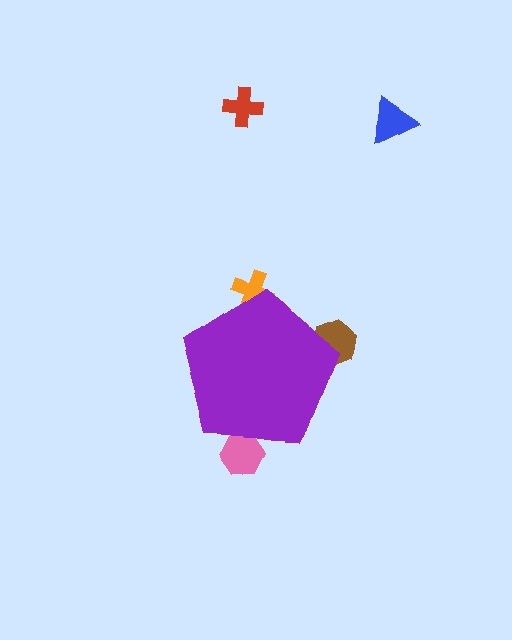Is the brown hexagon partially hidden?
Yes, the brown hexagon is partially hidden behind the purple pentagon.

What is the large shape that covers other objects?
A purple pentagon.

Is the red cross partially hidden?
No, the red cross is fully visible.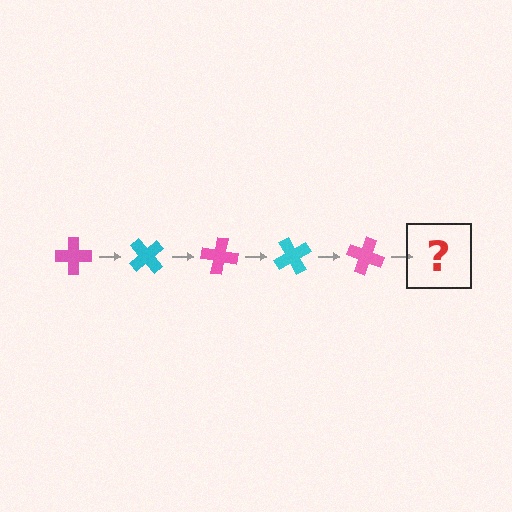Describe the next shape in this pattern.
It should be a cyan cross, rotated 250 degrees from the start.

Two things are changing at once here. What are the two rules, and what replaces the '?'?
The two rules are that it rotates 50 degrees each step and the color cycles through pink and cyan. The '?' should be a cyan cross, rotated 250 degrees from the start.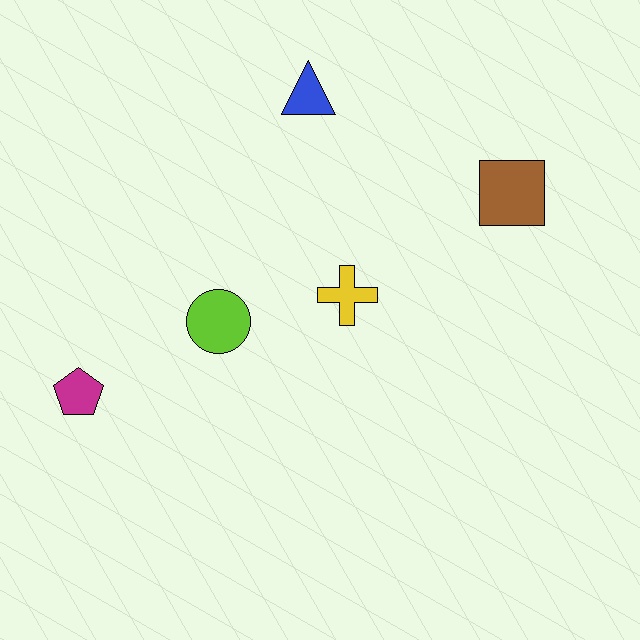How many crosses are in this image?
There is 1 cross.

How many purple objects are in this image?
There are no purple objects.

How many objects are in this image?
There are 5 objects.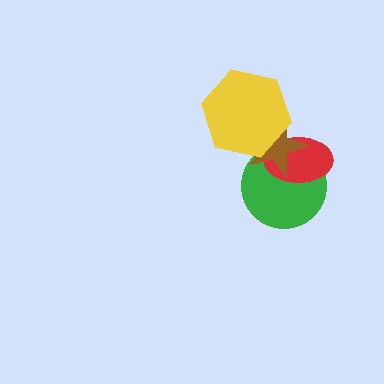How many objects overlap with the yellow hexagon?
2 objects overlap with the yellow hexagon.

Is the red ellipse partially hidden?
Yes, it is partially covered by another shape.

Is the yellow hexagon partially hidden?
No, no other shape covers it.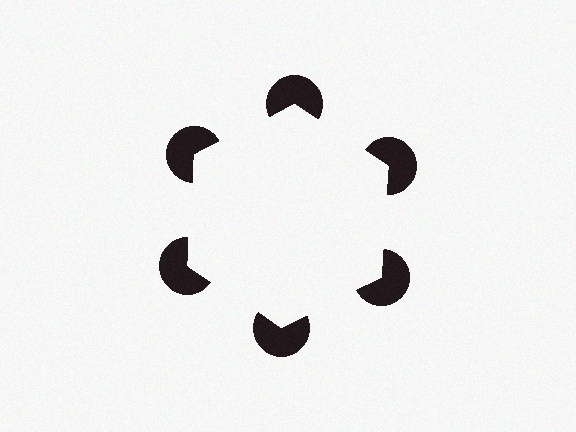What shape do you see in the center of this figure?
An illusory hexagon — its edges are inferred from the aligned wedge cuts in the pac-man discs, not physically drawn.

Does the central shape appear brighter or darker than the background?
It typically appears slightly brighter than the background, even though no actual brightness change is drawn.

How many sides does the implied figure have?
6 sides.